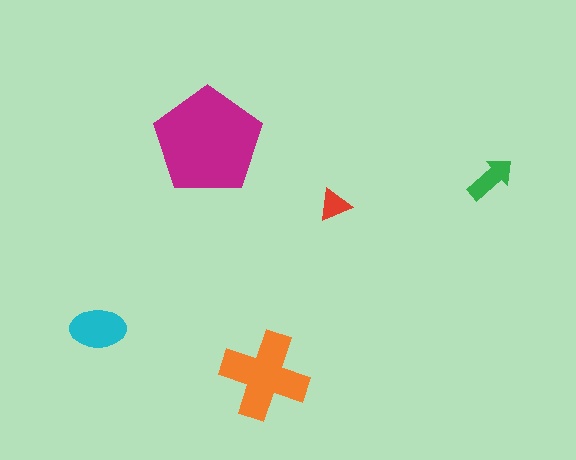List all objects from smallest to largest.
The red triangle, the green arrow, the cyan ellipse, the orange cross, the magenta pentagon.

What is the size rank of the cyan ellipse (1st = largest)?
3rd.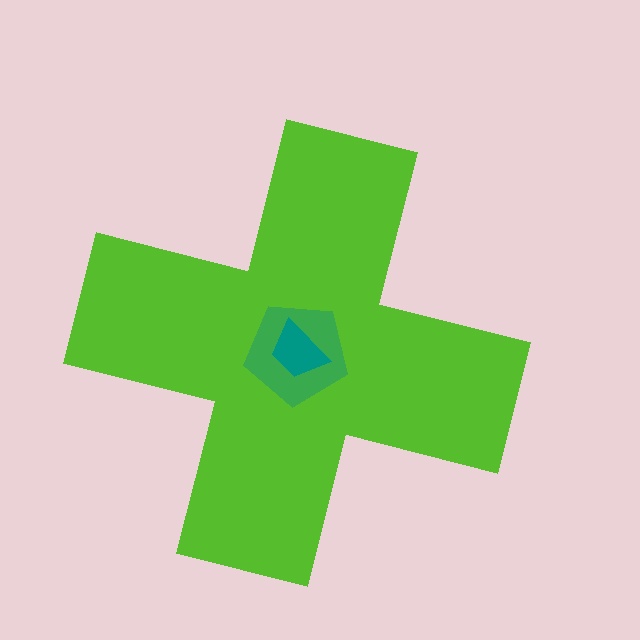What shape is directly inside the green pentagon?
The teal trapezoid.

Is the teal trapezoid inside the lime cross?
Yes.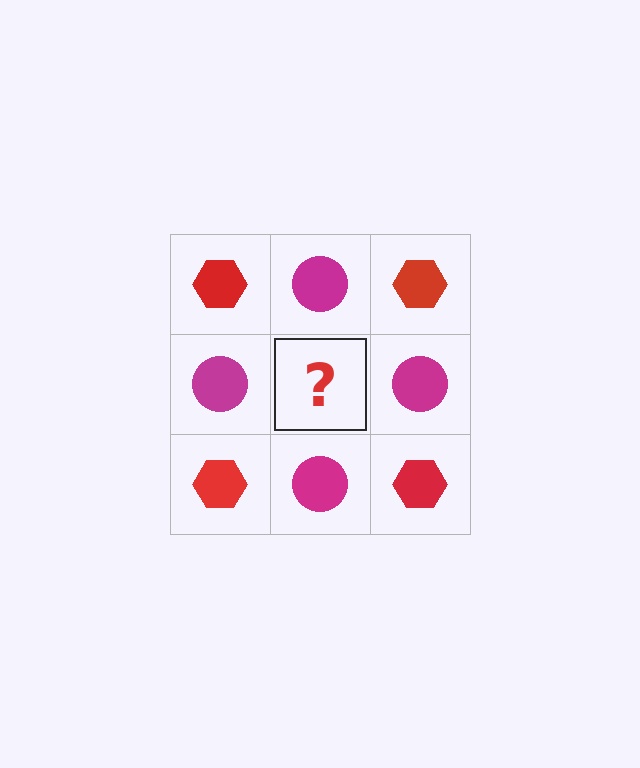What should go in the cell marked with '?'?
The missing cell should contain a red hexagon.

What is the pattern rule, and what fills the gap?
The rule is that it alternates red hexagon and magenta circle in a checkerboard pattern. The gap should be filled with a red hexagon.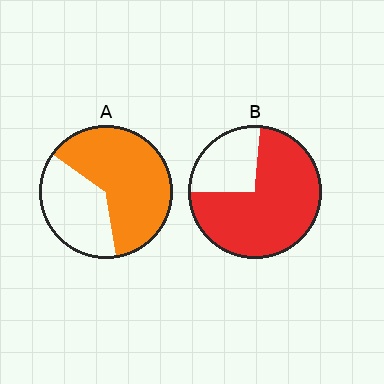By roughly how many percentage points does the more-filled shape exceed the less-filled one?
By roughly 10 percentage points (B over A).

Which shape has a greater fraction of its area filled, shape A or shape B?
Shape B.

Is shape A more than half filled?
Yes.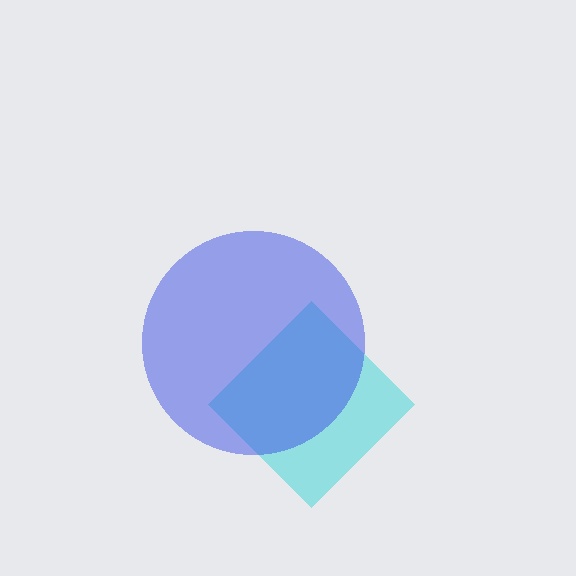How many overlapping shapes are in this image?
There are 2 overlapping shapes in the image.